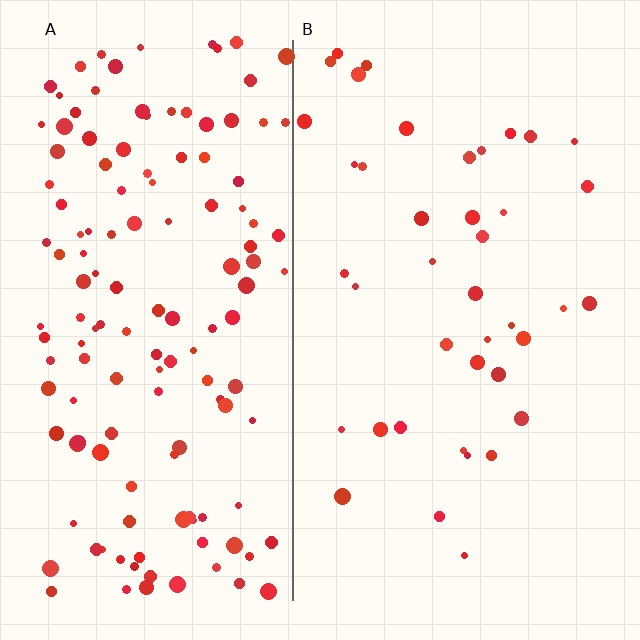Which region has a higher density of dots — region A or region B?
A (the left).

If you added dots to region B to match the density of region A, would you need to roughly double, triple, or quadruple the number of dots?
Approximately triple.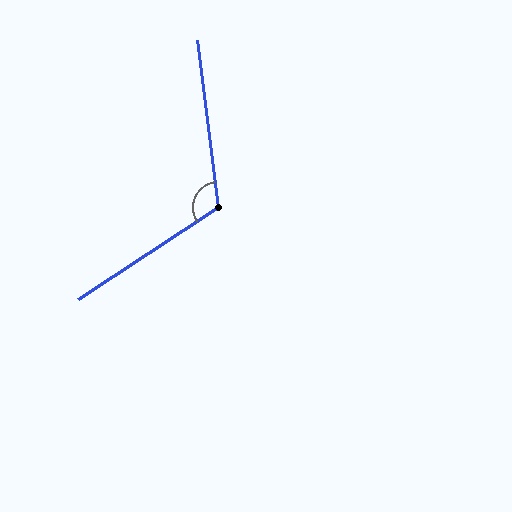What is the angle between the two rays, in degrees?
Approximately 116 degrees.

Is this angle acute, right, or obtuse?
It is obtuse.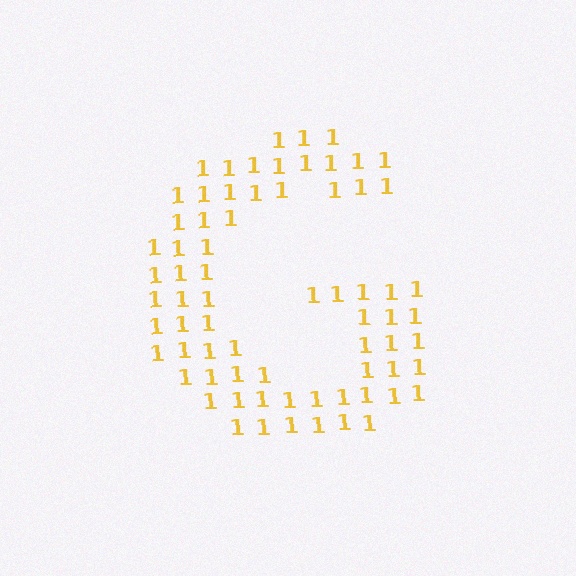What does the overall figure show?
The overall figure shows the letter G.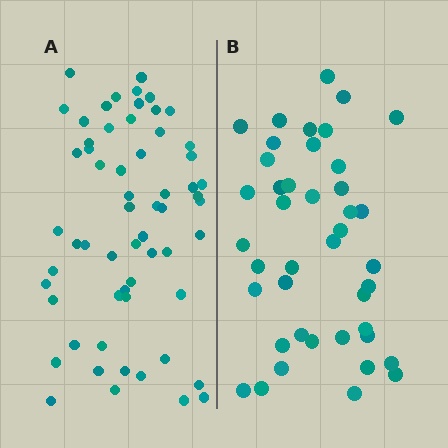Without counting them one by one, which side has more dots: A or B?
Region A (the left region) has more dots.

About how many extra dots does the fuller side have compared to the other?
Region A has approximately 20 more dots than region B.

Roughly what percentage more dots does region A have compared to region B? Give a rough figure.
About 45% more.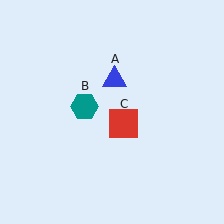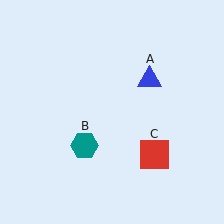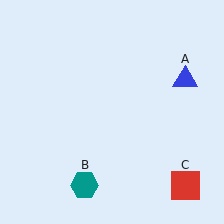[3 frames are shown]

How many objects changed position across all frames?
3 objects changed position: blue triangle (object A), teal hexagon (object B), red square (object C).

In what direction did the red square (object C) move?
The red square (object C) moved down and to the right.